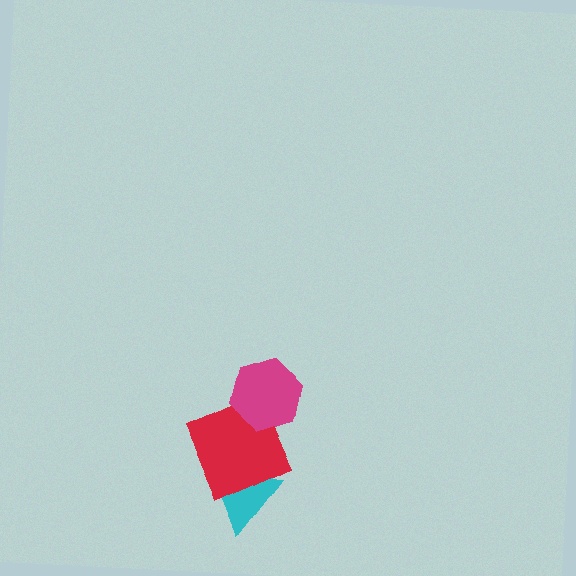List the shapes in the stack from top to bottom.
From top to bottom: the magenta hexagon, the red square, the cyan triangle.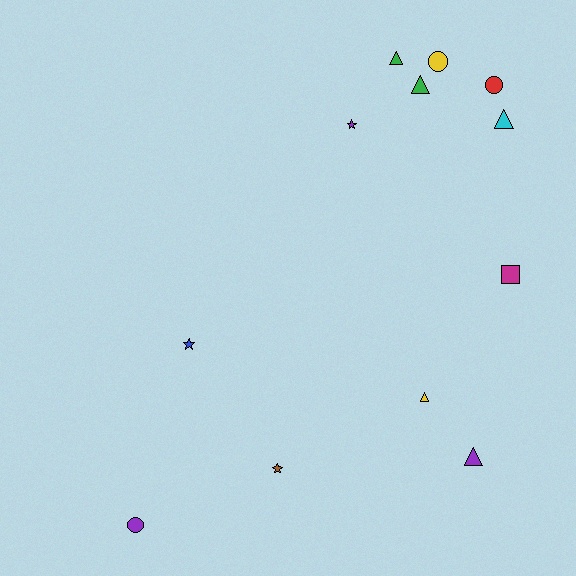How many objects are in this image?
There are 12 objects.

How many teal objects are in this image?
There are no teal objects.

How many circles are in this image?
There are 3 circles.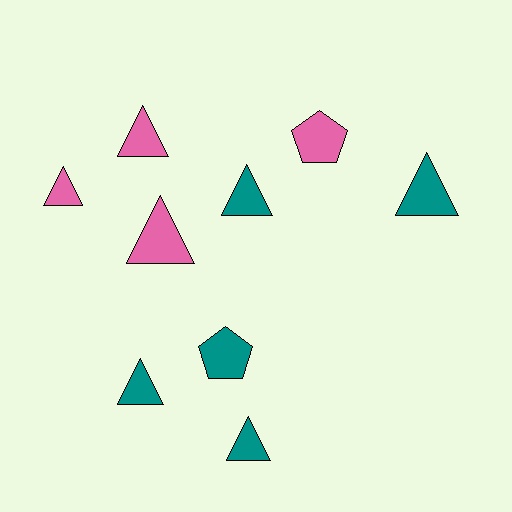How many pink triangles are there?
There are 3 pink triangles.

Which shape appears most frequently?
Triangle, with 7 objects.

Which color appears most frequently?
Teal, with 5 objects.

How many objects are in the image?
There are 9 objects.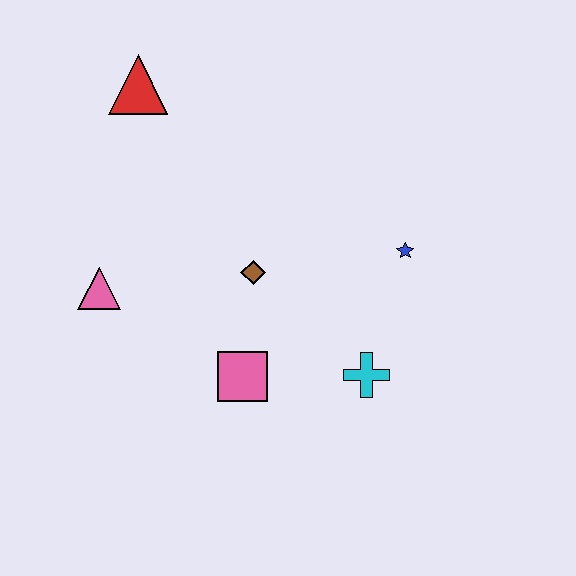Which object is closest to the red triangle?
The pink triangle is closest to the red triangle.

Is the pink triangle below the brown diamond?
Yes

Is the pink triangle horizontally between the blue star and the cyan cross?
No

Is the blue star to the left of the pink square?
No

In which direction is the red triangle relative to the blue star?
The red triangle is to the left of the blue star.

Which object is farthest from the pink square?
The red triangle is farthest from the pink square.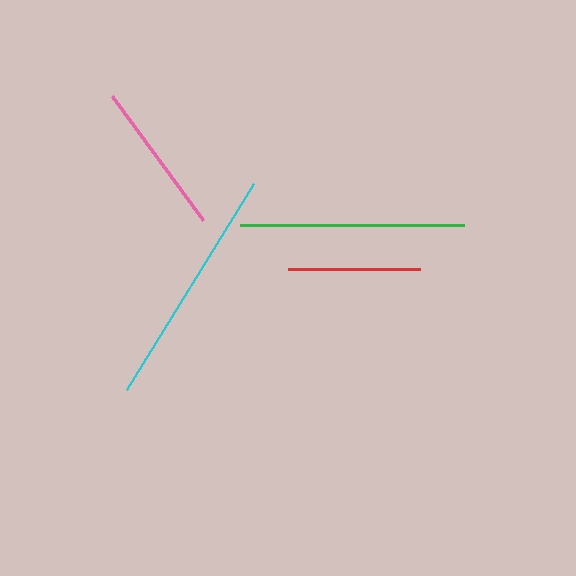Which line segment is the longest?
The cyan line is the longest at approximately 242 pixels.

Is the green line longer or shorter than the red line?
The green line is longer than the red line.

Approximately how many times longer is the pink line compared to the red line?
The pink line is approximately 1.2 times the length of the red line.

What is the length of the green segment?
The green segment is approximately 223 pixels long.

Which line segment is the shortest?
The red line is the shortest at approximately 132 pixels.